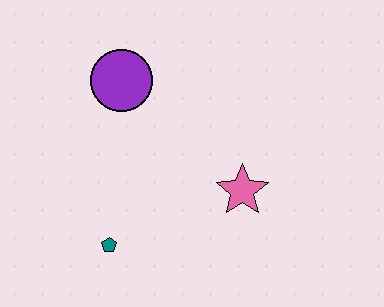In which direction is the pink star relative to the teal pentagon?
The pink star is to the right of the teal pentagon.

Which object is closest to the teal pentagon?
The pink star is closest to the teal pentagon.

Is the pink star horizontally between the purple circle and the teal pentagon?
No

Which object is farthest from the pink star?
The purple circle is farthest from the pink star.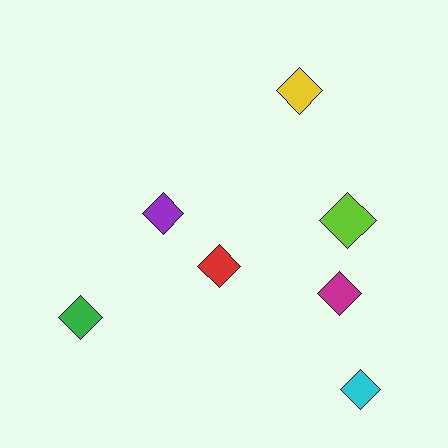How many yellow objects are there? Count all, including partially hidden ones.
There is 1 yellow object.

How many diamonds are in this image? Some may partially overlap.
There are 7 diamonds.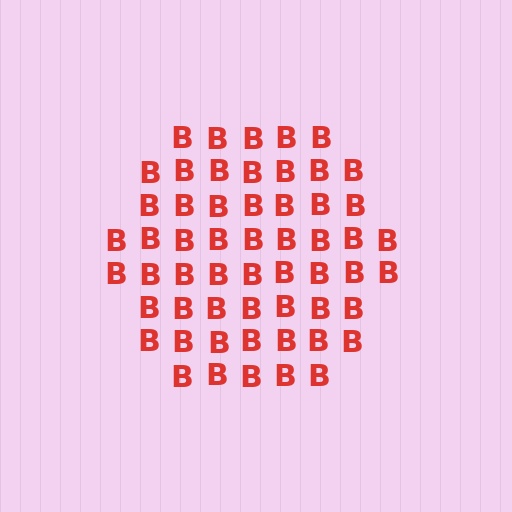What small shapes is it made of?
It is made of small letter B's.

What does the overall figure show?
The overall figure shows a hexagon.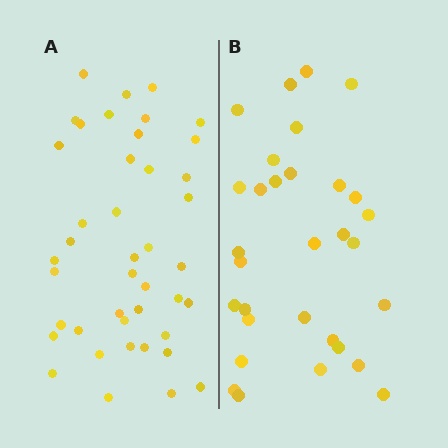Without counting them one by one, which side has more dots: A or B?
Region A (the left region) has more dots.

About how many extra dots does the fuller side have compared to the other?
Region A has roughly 12 or so more dots than region B.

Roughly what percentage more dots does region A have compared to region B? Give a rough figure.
About 35% more.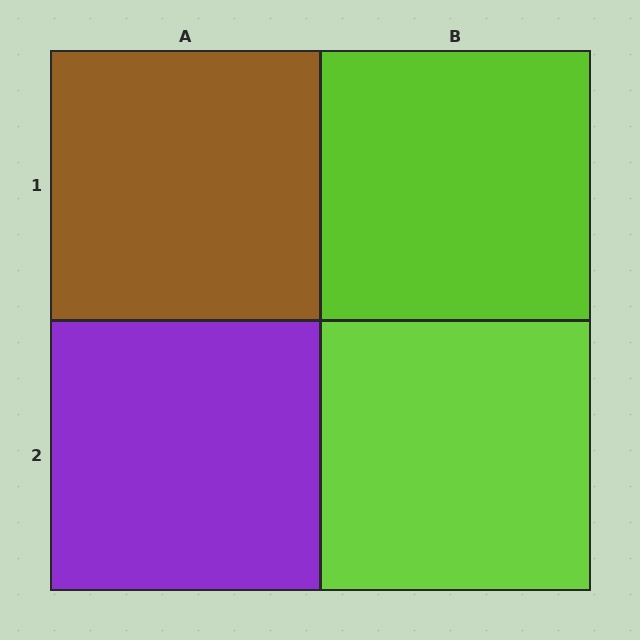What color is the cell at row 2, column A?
Purple.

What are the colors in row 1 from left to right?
Brown, lime.